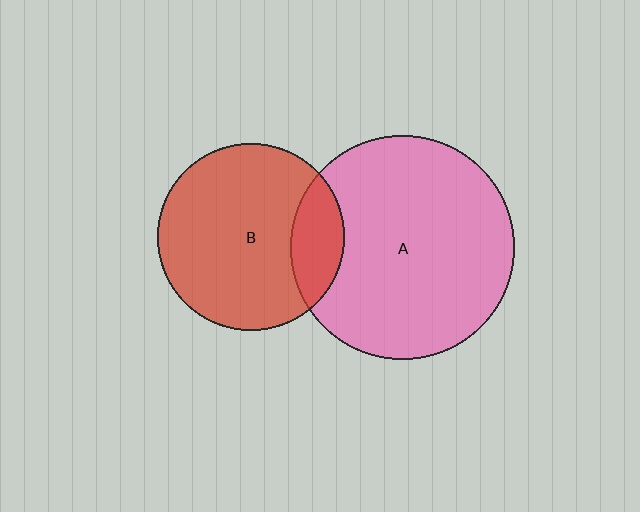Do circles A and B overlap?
Yes.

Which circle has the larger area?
Circle A (pink).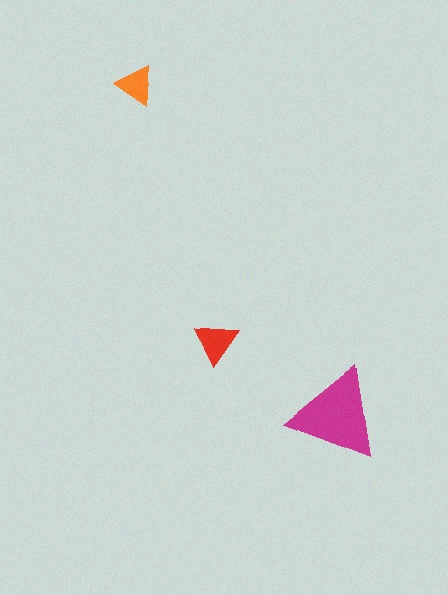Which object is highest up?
The orange triangle is topmost.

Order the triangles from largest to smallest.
the magenta one, the red one, the orange one.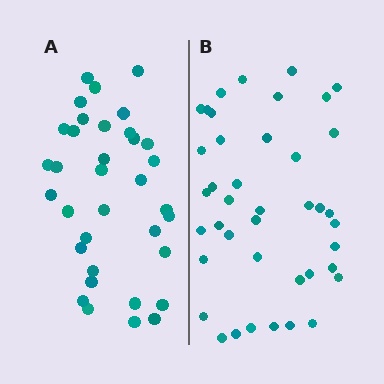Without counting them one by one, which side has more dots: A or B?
Region B (the right region) has more dots.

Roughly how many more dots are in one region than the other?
Region B has about 6 more dots than region A.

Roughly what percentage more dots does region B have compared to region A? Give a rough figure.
About 15% more.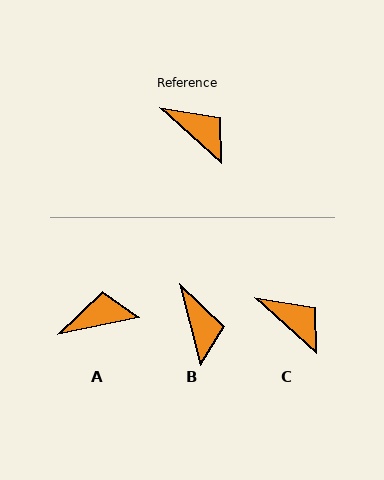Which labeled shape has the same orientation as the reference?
C.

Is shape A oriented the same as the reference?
No, it is off by about 53 degrees.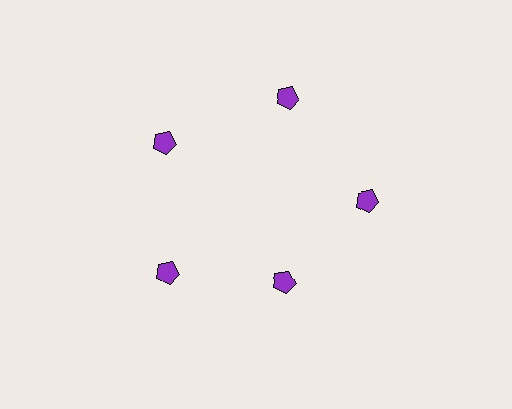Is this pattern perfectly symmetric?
No. The 5 purple pentagons are arranged in a ring, but one element near the 5 o'clock position is pulled inward toward the center, breaking the 5-fold rotational symmetry.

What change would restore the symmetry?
The symmetry would be restored by moving it outward, back onto the ring so that all 5 pentagons sit at equal angles and equal distance from the center.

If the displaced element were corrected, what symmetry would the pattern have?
It would have 5-fold rotational symmetry — the pattern would map onto itself every 72 degrees.